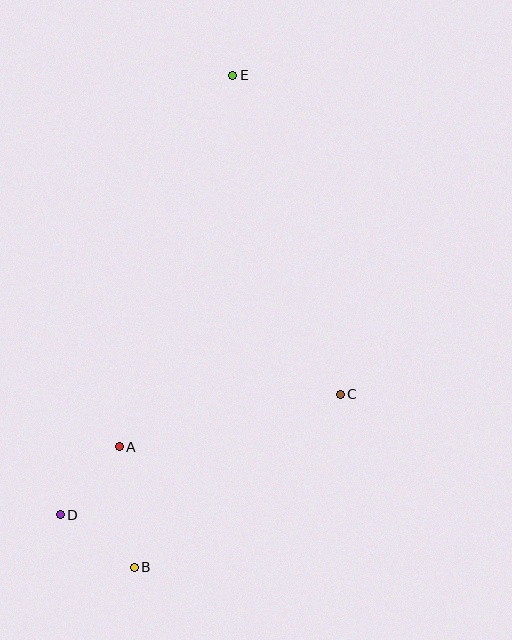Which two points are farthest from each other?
Points B and E are farthest from each other.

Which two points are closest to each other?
Points A and D are closest to each other.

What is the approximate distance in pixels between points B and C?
The distance between B and C is approximately 269 pixels.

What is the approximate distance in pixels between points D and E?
The distance between D and E is approximately 472 pixels.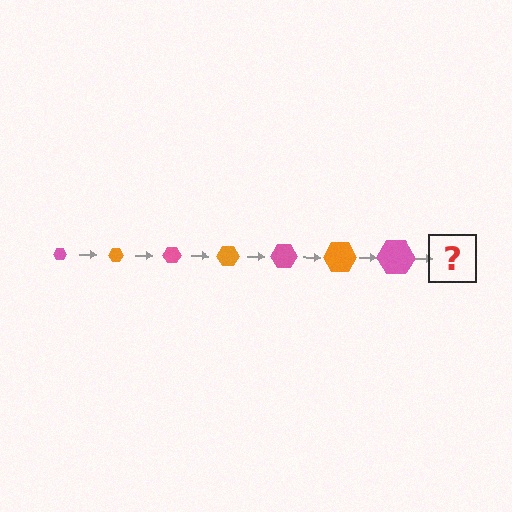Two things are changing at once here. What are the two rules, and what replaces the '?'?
The two rules are that the hexagon grows larger each step and the color cycles through pink and orange. The '?' should be an orange hexagon, larger than the previous one.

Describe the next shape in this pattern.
It should be an orange hexagon, larger than the previous one.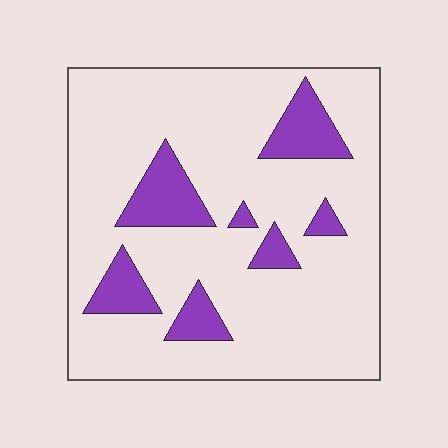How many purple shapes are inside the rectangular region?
7.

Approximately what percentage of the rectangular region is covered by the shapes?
Approximately 15%.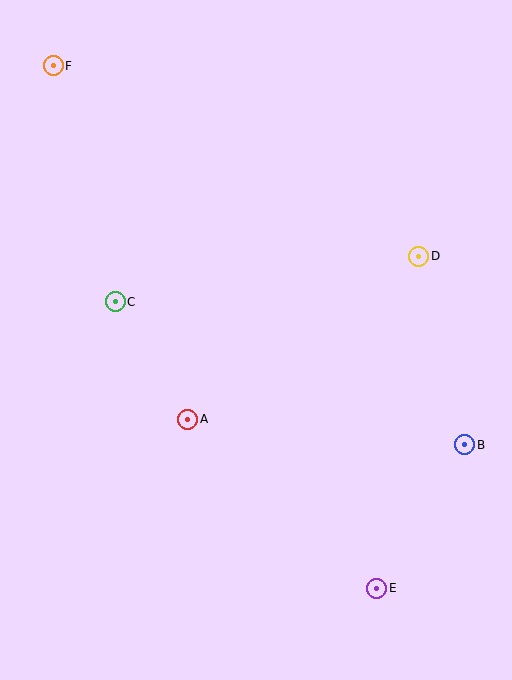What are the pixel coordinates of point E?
Point E is at (377, 588).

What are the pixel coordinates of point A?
Point A is at (188, 419).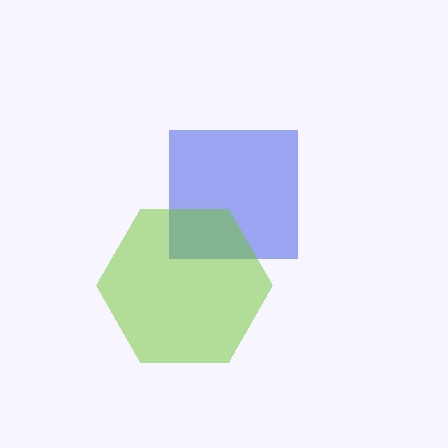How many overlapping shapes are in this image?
There are 2 overlapping shapes in the image.